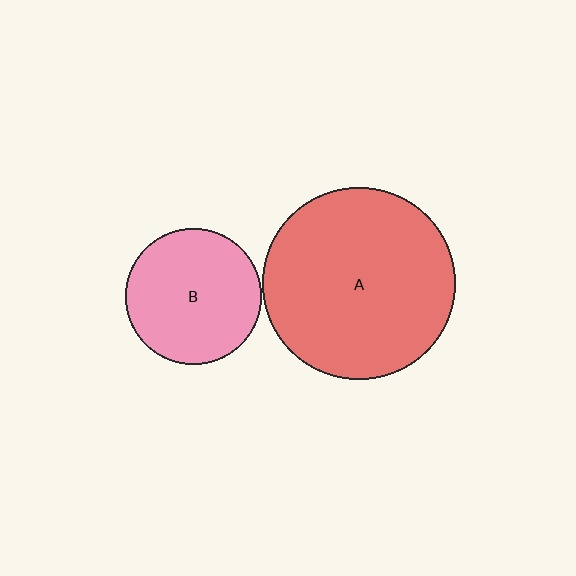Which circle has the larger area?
Circle A (red).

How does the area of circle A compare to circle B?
Approximately 2.0 times.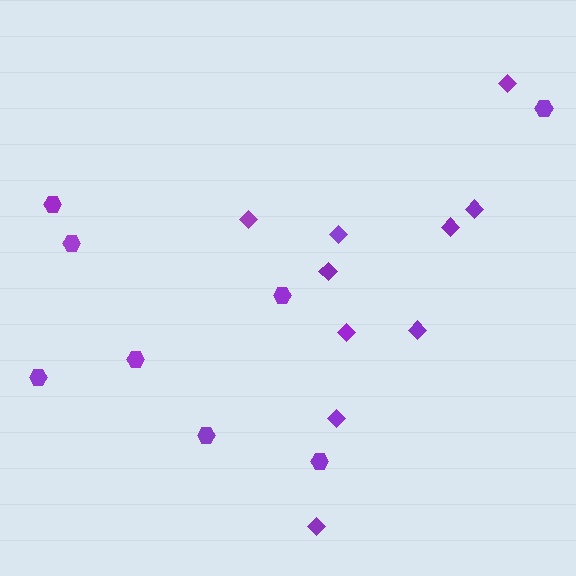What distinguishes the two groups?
There are 2 groups: one group of diamonds (10) and one group of hexagons (8).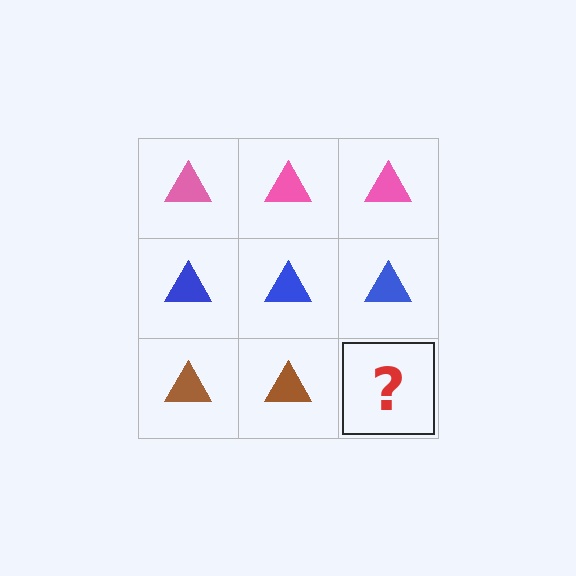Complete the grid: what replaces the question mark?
The question mark should be replaced with a brown triangle.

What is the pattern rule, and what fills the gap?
The rule is that each row has a consistent color. The gap should be filled with a brown triangle.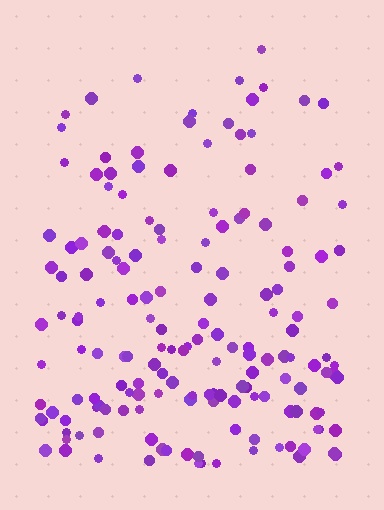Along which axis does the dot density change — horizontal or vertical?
Vertical.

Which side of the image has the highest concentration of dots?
The bottom.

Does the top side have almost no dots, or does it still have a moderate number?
Still a moderate number, just noticeably fewer than the bottom.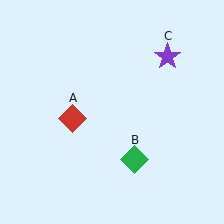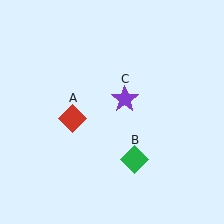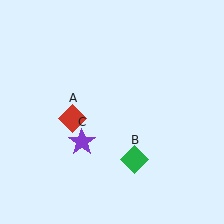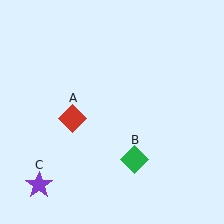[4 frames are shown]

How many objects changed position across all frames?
1 object changed position: purple star (object C).